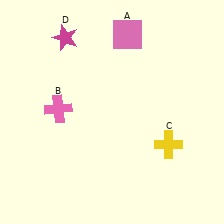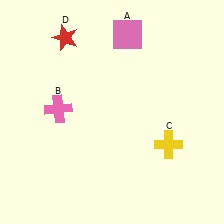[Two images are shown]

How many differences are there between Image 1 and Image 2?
There is 1 difference between the two images.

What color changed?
The star (D) changed from magenta in Image 1 to red in Image 2.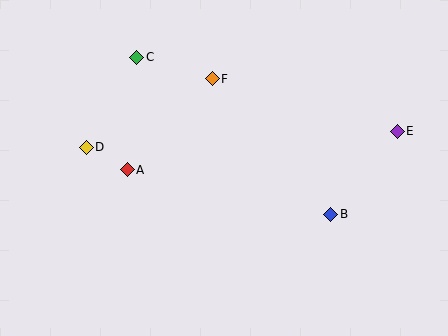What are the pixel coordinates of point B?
Point B is at (331, 214).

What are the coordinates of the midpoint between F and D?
The midpoint between F and D is at (149, 113).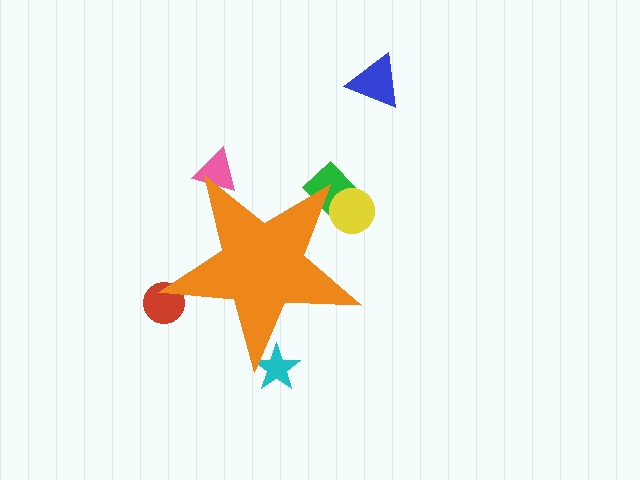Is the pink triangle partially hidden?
Yes, the pink triangle is partially hidden behind the orange star.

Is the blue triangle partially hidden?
No, the blue triangle is fully visible.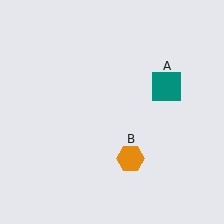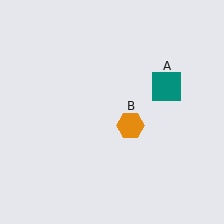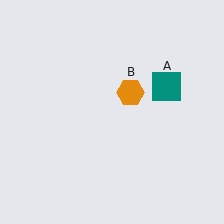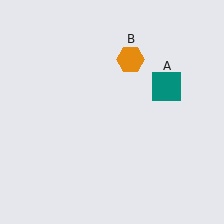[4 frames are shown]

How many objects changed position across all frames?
1 object changed position: orange hexagon (object B).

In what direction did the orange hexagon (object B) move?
The orange hexagon (object B) moved up.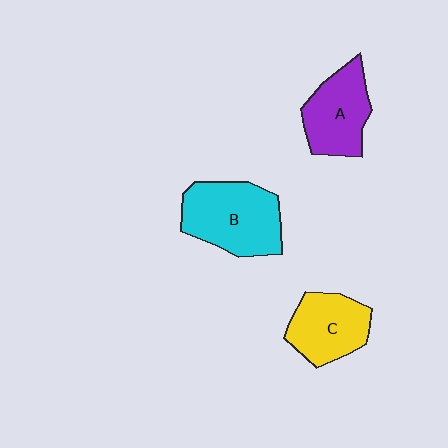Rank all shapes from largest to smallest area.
From largest to smallest: B (cyan), A (purple), C (yellow).